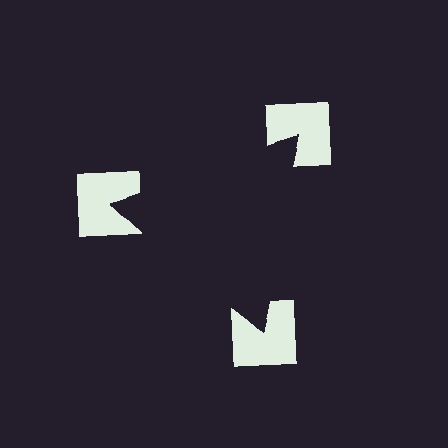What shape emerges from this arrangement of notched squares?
An illusory triangle — its edges are inferred from the aligned wedge cuts in the notched squares, not physically drawn.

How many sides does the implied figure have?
3 sides.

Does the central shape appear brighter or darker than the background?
It typically appears slightly darker than the background, even though no actual brightness change is drawn.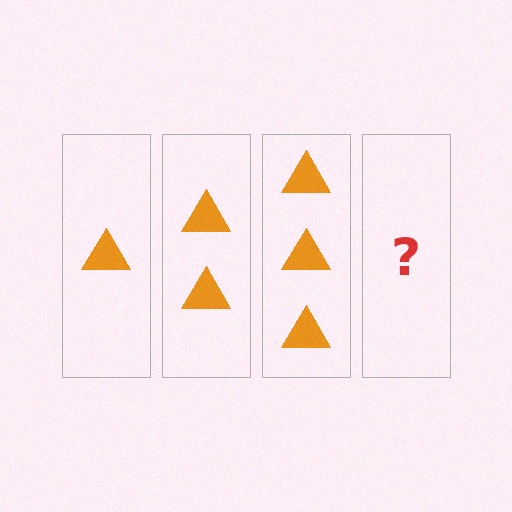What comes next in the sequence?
The next element should be 4 triangles.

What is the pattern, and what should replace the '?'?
The pattern is that each step adds one more triangle. The '?' should be 4 triangles.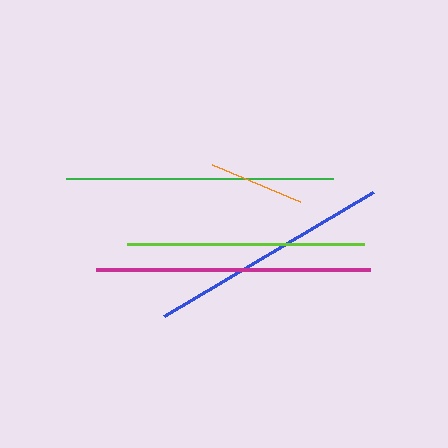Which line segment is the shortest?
The orange line is the shortest at approximately 95 pixels.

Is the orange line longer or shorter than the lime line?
The lime line is longer than the orange line.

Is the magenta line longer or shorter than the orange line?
The magenta line is longer than the orange line.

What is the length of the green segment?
The green segment is approximately 267 pixels long.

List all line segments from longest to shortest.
From longest to shortest: magenta, green, blue, lime, orange.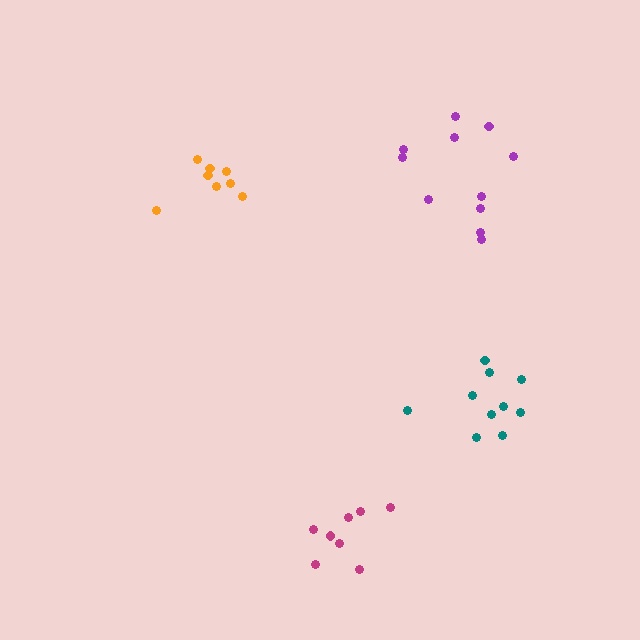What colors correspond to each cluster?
The clusters are colored: purple, magenta, teal, orange.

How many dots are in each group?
Group 1: 11 dots, Group 2: 8 dots, Group 3: 10 dots, Group 4: 8 dots (37 total).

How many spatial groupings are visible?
There are 4 spatial groupings.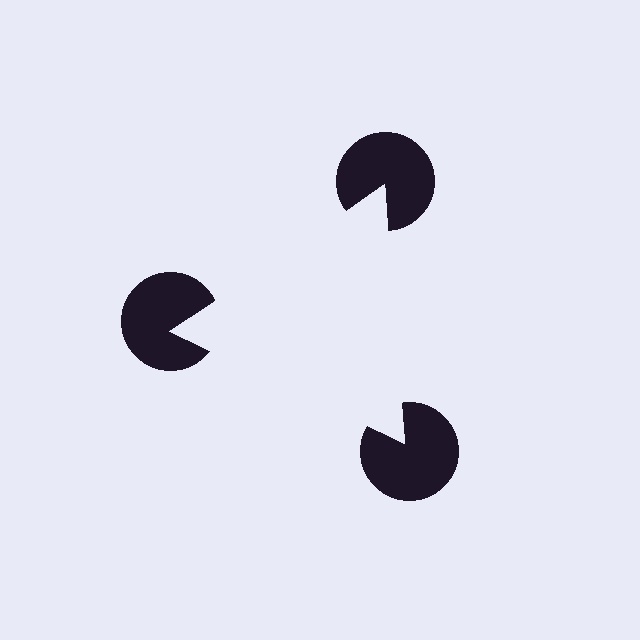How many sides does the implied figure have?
3 sides.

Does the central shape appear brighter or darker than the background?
It typically appears slightly brighter than the background, even though no actual brightness change is drawn.